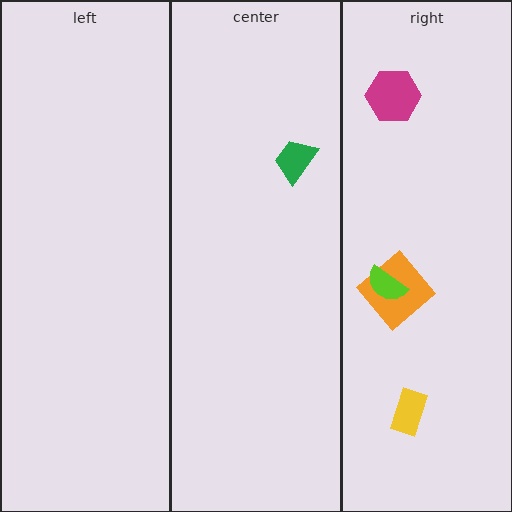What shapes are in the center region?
The green trapezoid.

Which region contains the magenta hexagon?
The right region.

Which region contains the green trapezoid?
The center region.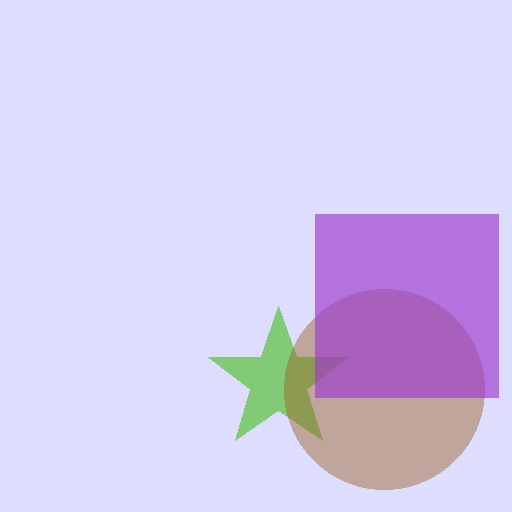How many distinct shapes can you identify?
There are 3 distinct shapes: a lime star, a brown circle, a purple square.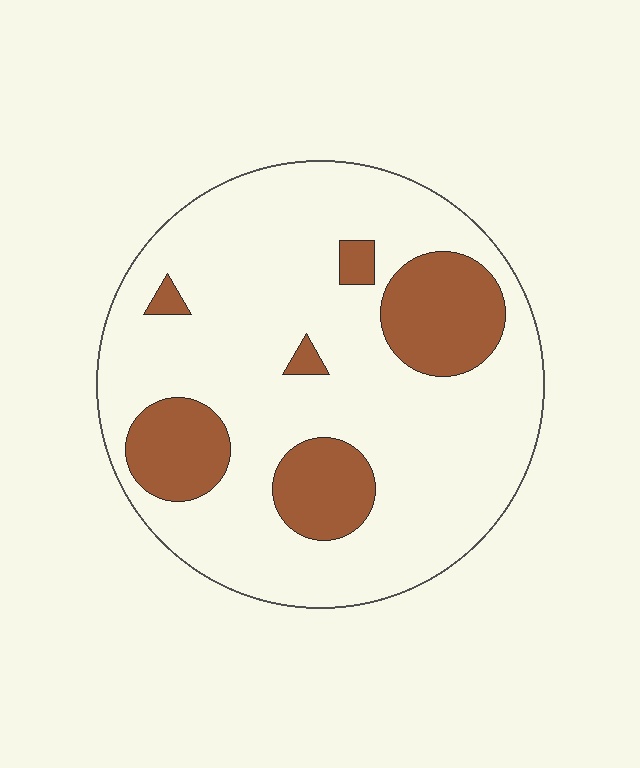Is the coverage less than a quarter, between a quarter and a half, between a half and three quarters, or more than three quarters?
Less than a quarter.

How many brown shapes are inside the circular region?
6.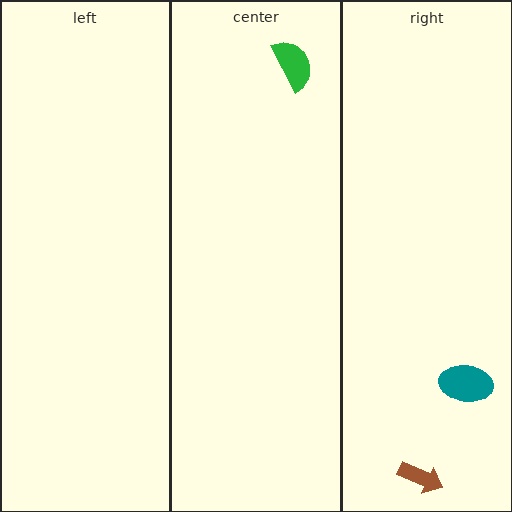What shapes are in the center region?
The green semicircle.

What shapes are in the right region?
The brown arrow, the teal ellipse.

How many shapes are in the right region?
2.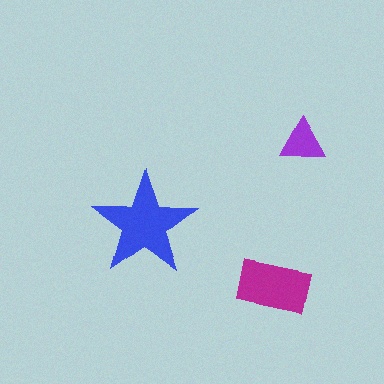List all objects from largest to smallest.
The blue star, the magenta rectangle, the purple triangle.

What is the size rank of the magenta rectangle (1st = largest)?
2nd.